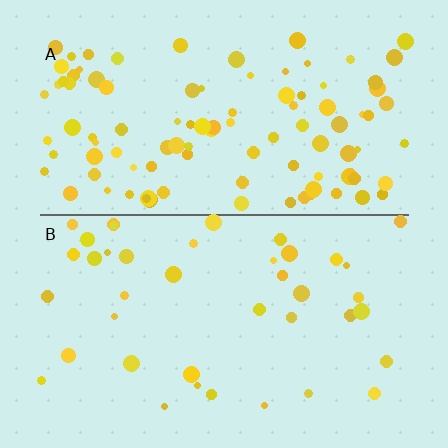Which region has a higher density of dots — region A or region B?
A (the top).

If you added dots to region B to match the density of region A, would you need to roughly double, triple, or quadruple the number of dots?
Approximately triple.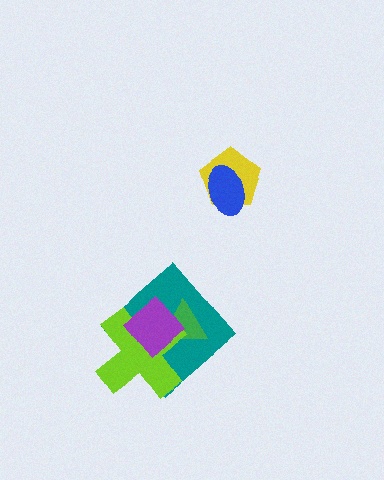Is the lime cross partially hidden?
Yes, it is partially covered by another shape.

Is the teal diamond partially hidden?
Yes, it is partially covered by another shape.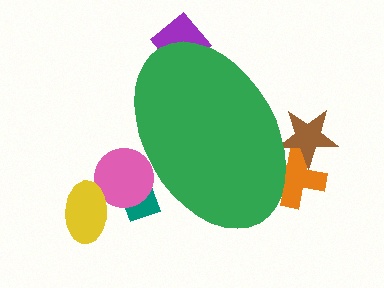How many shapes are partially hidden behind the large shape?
5 shapes are partially hidden.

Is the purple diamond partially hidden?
Yes, the purple diamond is partially hidden behind the green ellipse.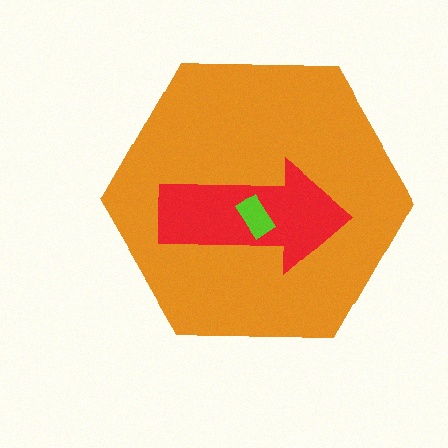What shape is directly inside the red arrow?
The lime rectangle.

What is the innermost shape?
The lime rectangle.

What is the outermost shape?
The orange hexagon.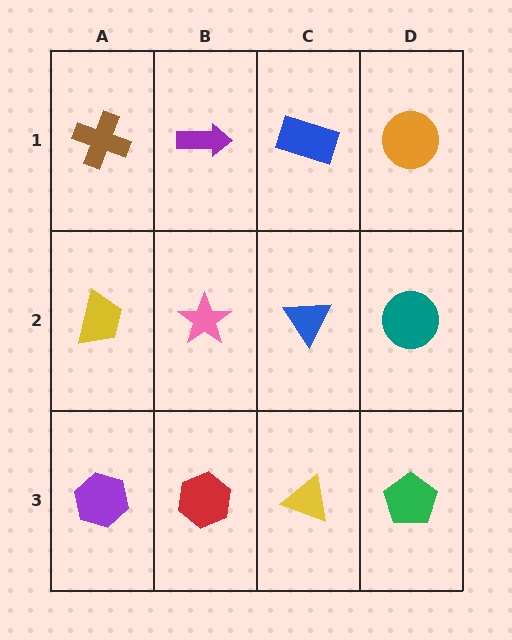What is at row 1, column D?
An orange circle.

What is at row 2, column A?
A yellow trapezoid.